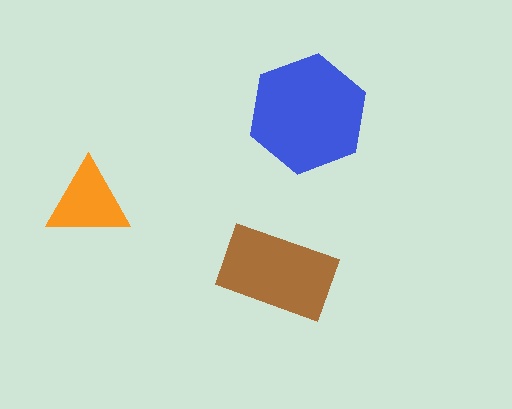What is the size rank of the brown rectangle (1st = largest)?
2nd.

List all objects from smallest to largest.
The orange triangle, the brown rectangle, the blue hexagon.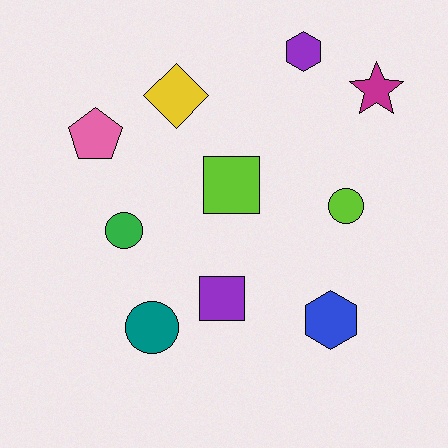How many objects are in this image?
There are 10 objects.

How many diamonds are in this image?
There is 1 diamond.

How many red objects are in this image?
There are no red objects.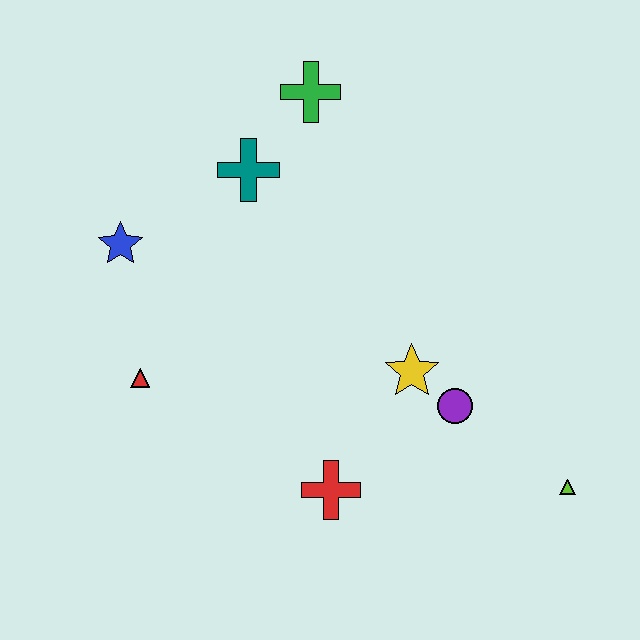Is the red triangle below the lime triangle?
No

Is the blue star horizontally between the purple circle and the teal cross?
No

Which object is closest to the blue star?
The red triangle is closest to the blue star.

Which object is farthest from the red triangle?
The lime triangle is farthest from the red triangle.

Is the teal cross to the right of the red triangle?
Yes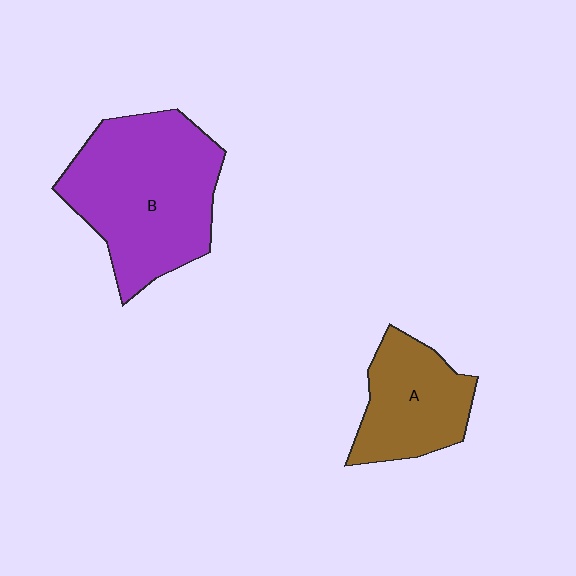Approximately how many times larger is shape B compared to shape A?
Approximately 1.8 times.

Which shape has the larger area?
Shape B (purple).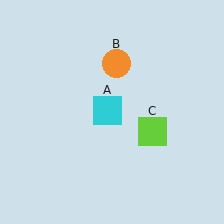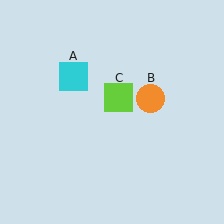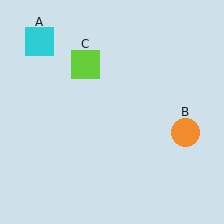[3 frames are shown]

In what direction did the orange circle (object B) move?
The orange circle (object B) moved down and to the right.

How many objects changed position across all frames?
3 objects changed position: cyan square (object A), orange circle (object B), lime square (object C).